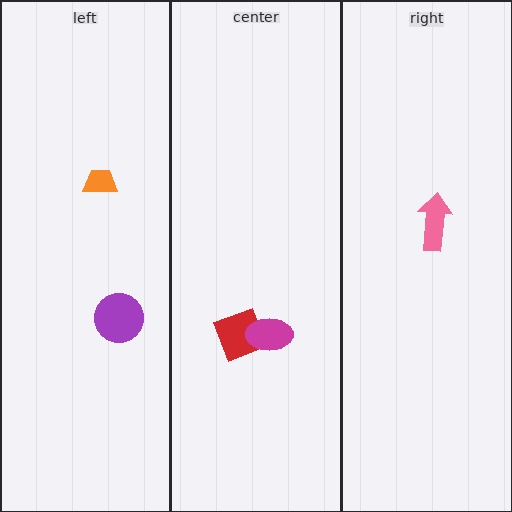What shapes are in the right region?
The pink arrow.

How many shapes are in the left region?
2.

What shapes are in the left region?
The orange trapezoid, the purple circle.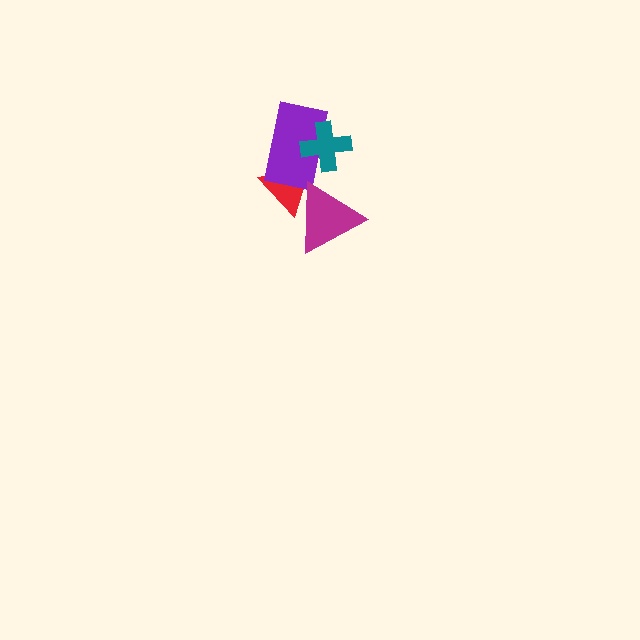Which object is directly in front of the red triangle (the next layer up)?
The purple rectangle is directly in front of the red triangle.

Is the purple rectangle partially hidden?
Yes, it is partially covered by another shape.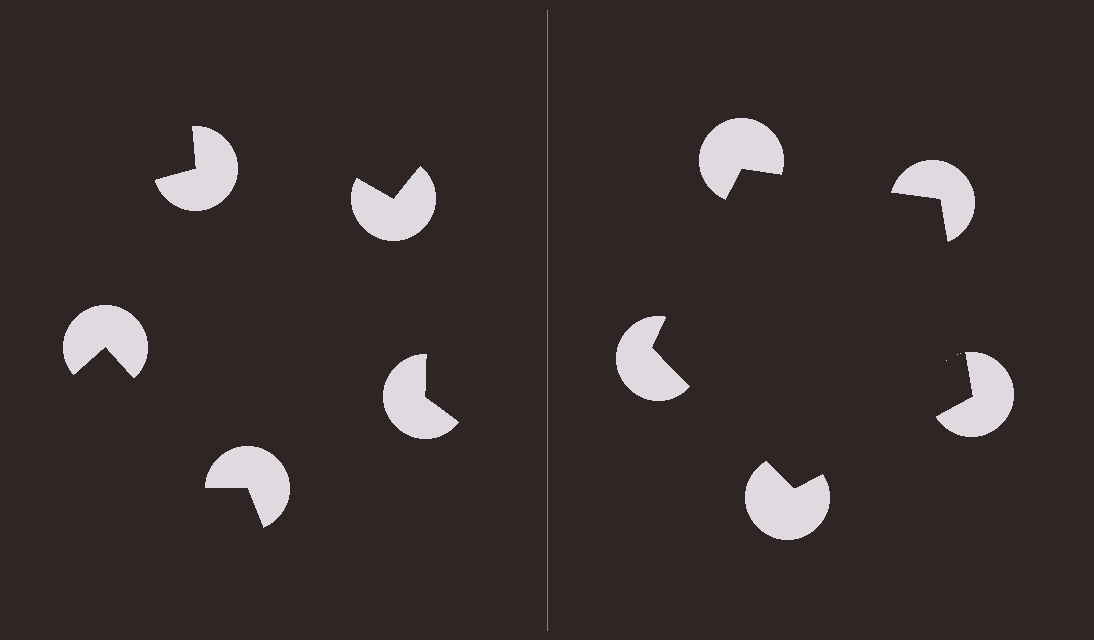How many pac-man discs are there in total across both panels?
10 — 5 on each side.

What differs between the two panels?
The pac-man discs are positioned identically on both sides; only the wedge orientations differ. On the right they align to a pentagon; on the left they are misaligned.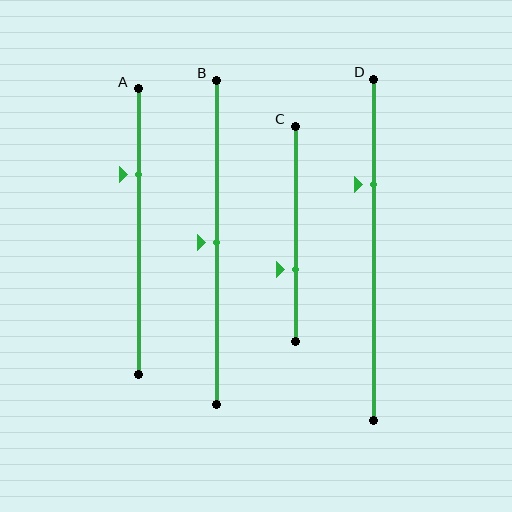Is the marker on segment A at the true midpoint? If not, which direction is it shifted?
No, the marker on segment A is shifted upward by about 20% of the segment length.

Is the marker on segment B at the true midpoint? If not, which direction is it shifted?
Yes, the marker on segment B is at the true midpoint.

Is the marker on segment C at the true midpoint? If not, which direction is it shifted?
No, the marker on segment C is shifted downward by about 16% of the segment length.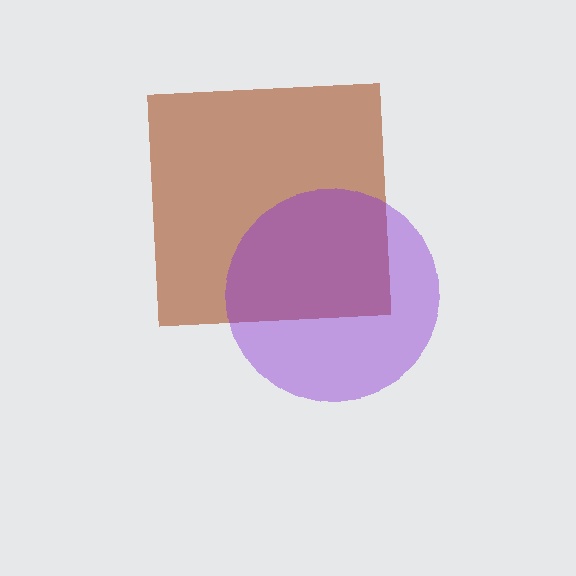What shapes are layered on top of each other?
The layered shapes are: a brown square, a purple circle.